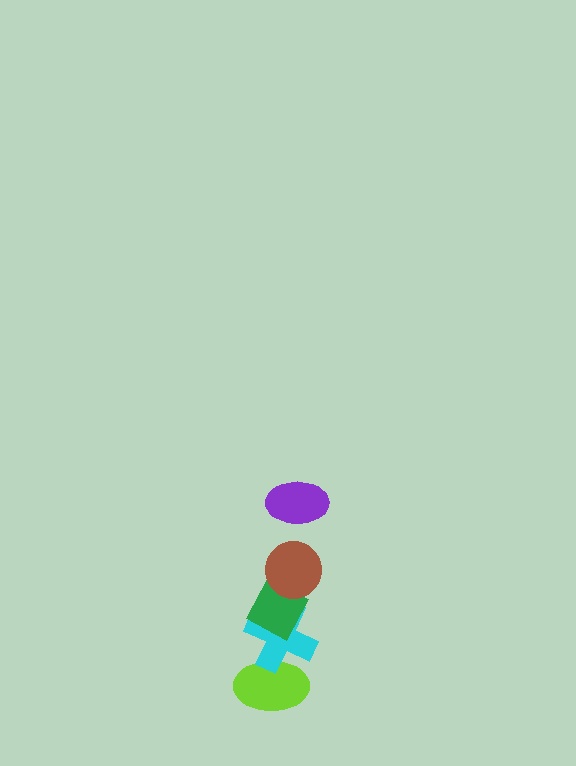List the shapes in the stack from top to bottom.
From top to bottom: the purple ellipse, the brown circle, the green diamond, the cyan cross, the lime ellipse.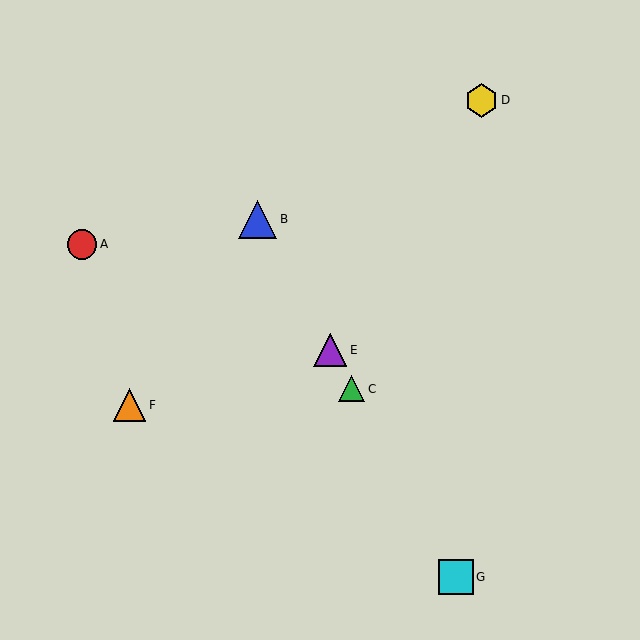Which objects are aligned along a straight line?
Objects B, C, E, G are aligned along a straight line.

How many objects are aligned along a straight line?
4 objects (B, C, E, G) are aligned along a straight line.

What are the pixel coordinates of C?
Object C is at (352, 389).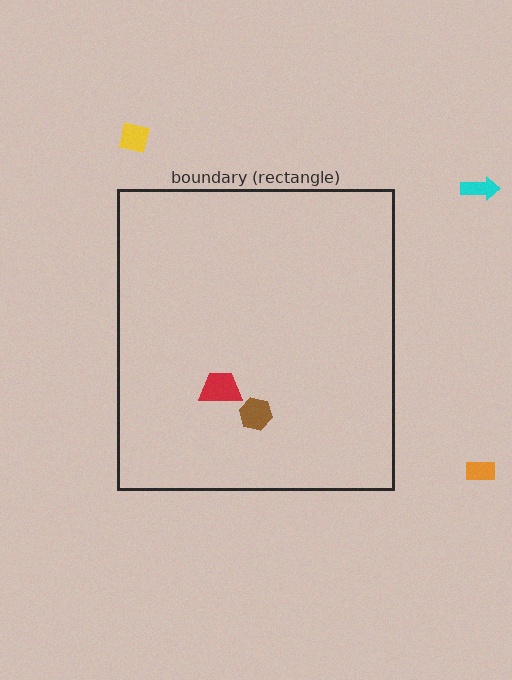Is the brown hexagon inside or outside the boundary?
Inside.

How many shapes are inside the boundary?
2 inside, 3 outside.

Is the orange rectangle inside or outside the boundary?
Outside.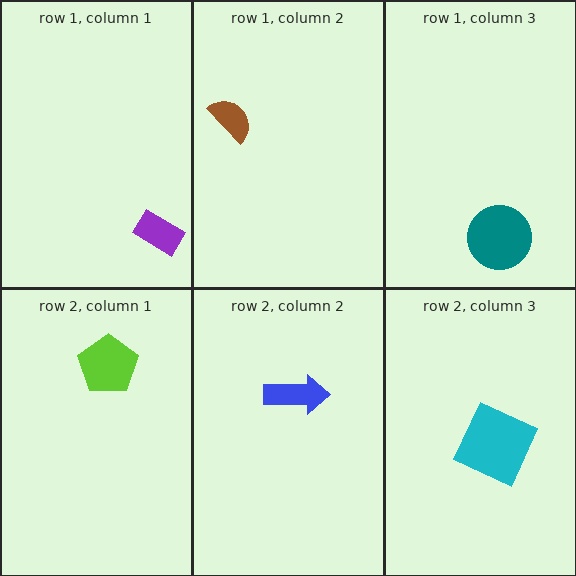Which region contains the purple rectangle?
The row 1, column 1 region.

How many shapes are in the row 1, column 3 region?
1.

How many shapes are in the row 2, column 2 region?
1.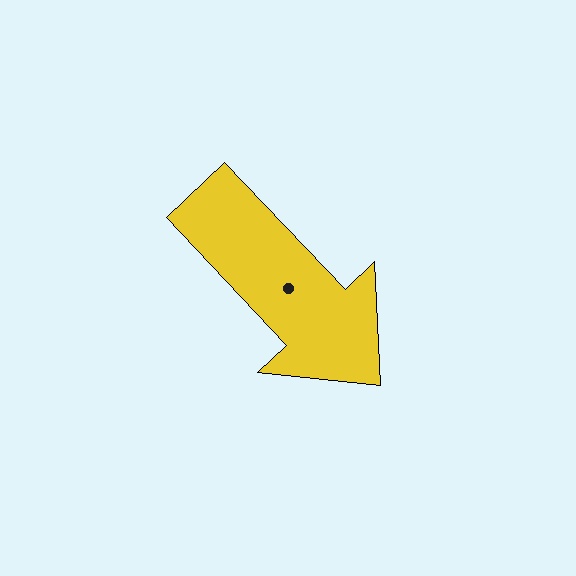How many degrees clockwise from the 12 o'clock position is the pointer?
Approximately 137 degrees.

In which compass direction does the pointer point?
Southeast.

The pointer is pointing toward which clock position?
Roughly 5 o'clock.